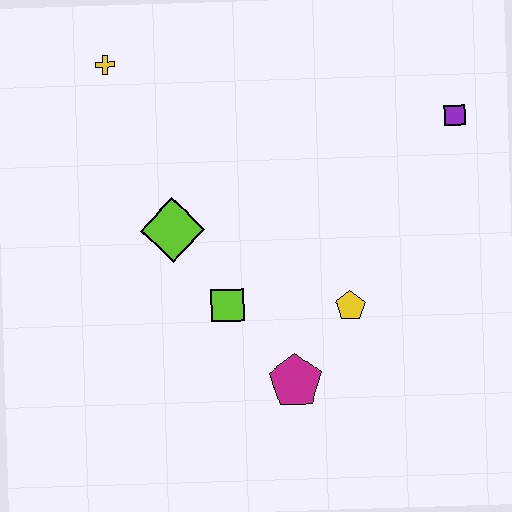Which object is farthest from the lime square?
The purple square is farthest from the lime square.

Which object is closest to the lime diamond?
The lime square is closest to the lime diamond.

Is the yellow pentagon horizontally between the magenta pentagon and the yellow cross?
No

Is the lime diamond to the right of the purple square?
No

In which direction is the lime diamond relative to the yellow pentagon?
The lime diamond is to the left of the yellow pentagon.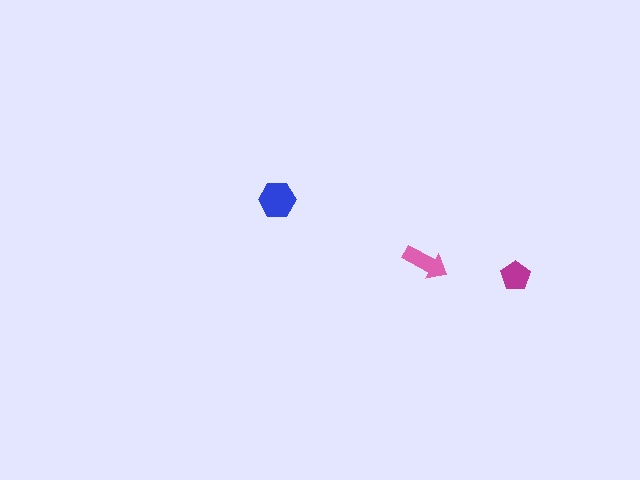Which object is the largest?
The blue hexagon.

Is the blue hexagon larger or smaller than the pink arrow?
Larger.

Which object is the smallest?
The magenta pentagon.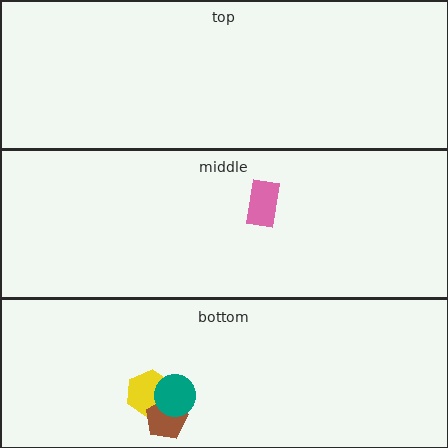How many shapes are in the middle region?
1.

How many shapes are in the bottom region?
3.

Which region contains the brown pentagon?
The bottom region.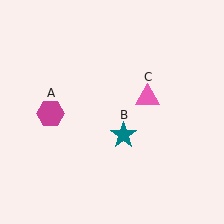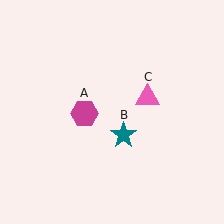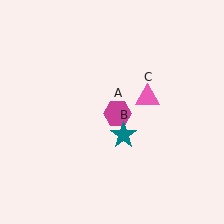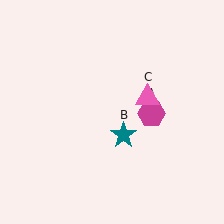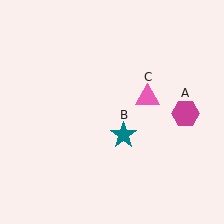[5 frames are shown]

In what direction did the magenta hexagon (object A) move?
The magenta hexagon (object A) moved right.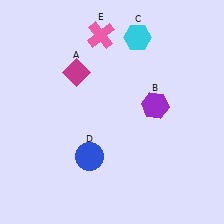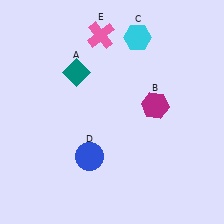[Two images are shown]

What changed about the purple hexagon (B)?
In Image 1, B is purple. In Image 2, it changed to magenta.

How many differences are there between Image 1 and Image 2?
There are 2 differences between the two images.